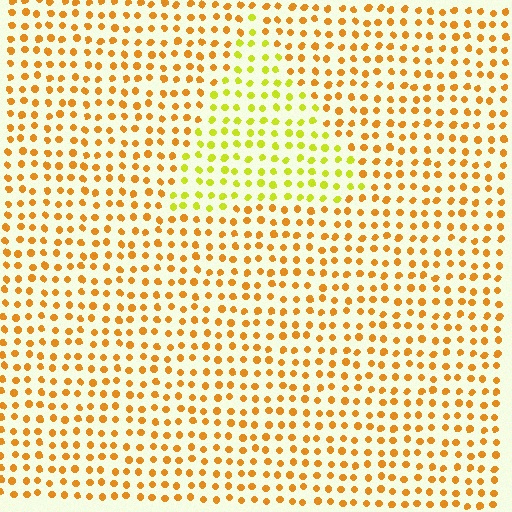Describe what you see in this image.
The image is filled with small orange elements in a uniform arrangement. A triangle-shaped region is visible where the elements are tinted to a slightly different hue, forming a subtle color boundary.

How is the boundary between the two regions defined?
The boundary is defined purely by a slight shift in hue (about 37 degrees). Spacing, size, and orientation are identical on both sides.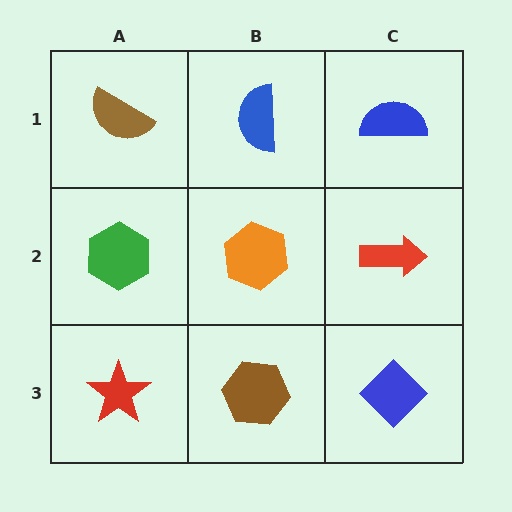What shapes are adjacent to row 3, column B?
An orange hexagon (row 2, column B), a red star (row 3, column A), a blue diamond (row 3, column C).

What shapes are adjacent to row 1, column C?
A red arrow (row 2, column C), a blue semicircle (row 1, column B).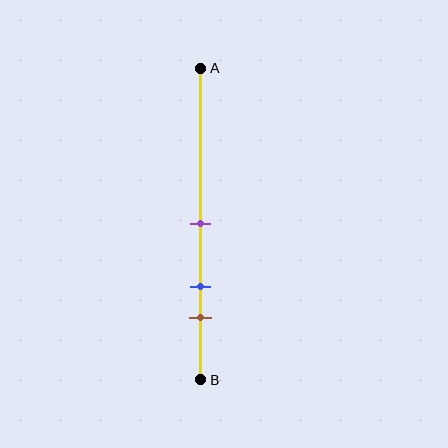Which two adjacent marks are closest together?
The blue and brown marks are the closest adjacent pair.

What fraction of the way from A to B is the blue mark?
The blue mark is approximately 70% (0.7) of the way from A to B.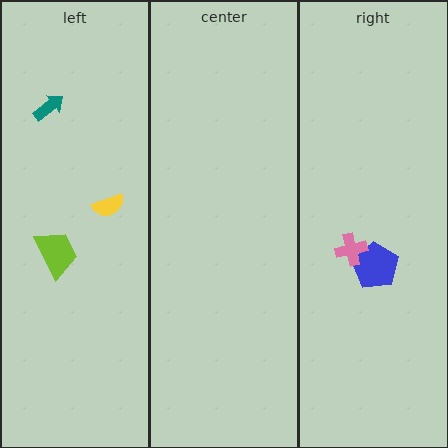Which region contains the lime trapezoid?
The left region.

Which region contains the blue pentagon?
The right region.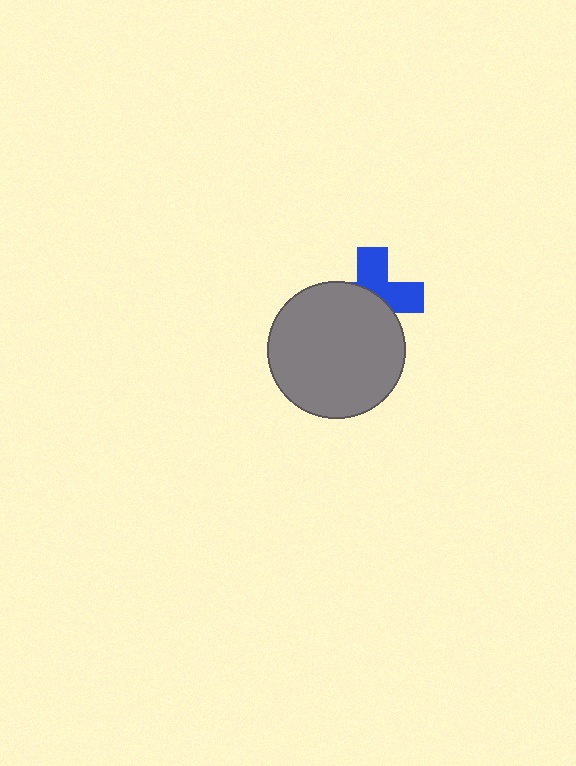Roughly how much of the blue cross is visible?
About half of it is visible (roughly 46%).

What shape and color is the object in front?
The object in front is a gray circle.